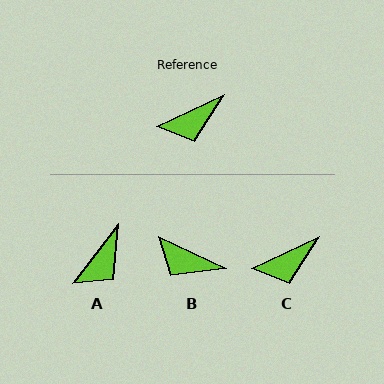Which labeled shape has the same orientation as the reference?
C.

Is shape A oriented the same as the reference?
No, it is off by about 27 degrees.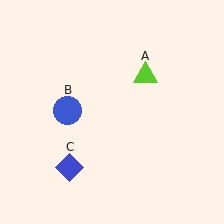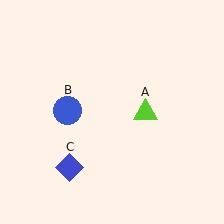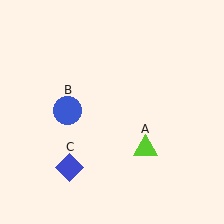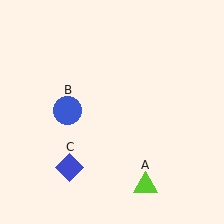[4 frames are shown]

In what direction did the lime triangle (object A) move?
The lime triangle (object A) moved down.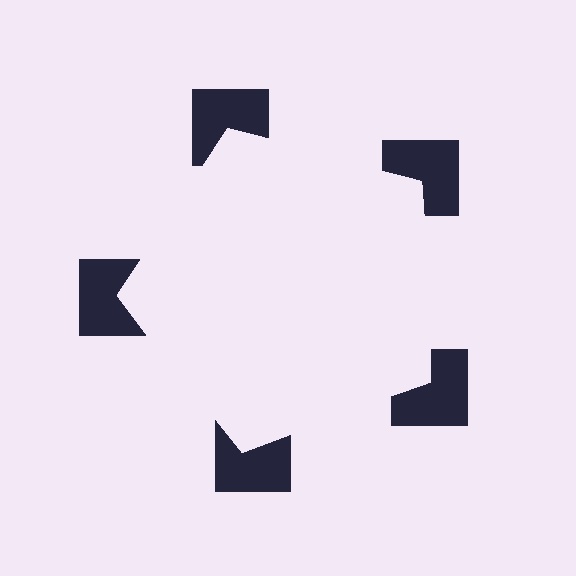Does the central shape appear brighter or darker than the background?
It typically appears slightly brighter than the background, even though no actual brightness change is drawn.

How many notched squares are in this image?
There are 5 — one at each vertex of the illusory pentagon.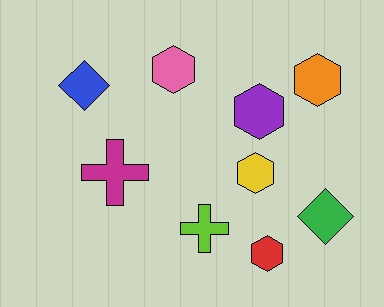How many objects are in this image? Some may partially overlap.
There are 9 objects.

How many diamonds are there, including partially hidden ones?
There are 2 diamonds.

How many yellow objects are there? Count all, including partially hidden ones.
There is 1 yellow object.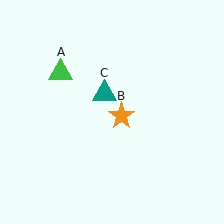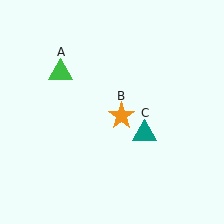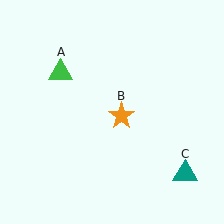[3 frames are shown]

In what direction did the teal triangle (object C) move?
The teal triangle (object C) moved down and to the right.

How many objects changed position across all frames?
1 object changed position: teal triangle (object C).